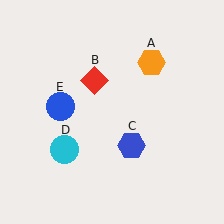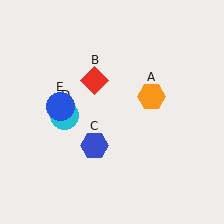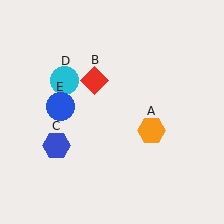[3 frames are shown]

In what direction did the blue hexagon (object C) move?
The blue hexagon (object C) moved left.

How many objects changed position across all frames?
3 objects changed position: orange hexagon (object A), blue hexagon (object C), cyan circle (object D).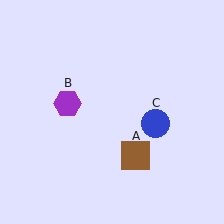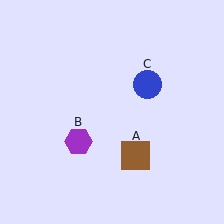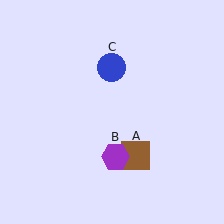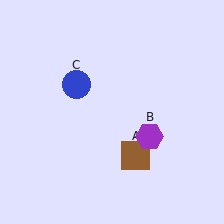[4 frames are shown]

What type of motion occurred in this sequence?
The purple hexagon (object B), blue circle (object C) rotated counterclockwise around the center of the scene.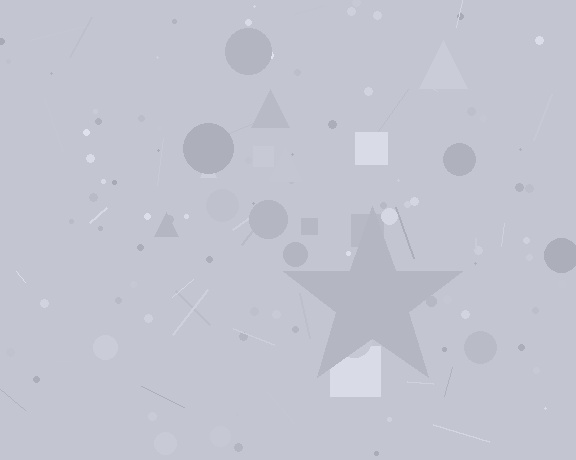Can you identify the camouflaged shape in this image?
The camouflaged shape is a star.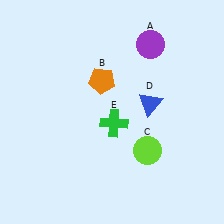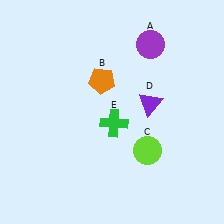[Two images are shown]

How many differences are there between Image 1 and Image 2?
There is 1 difference between the two images.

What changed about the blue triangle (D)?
In Image 1, D is blue. In Image 2, it changed to purple.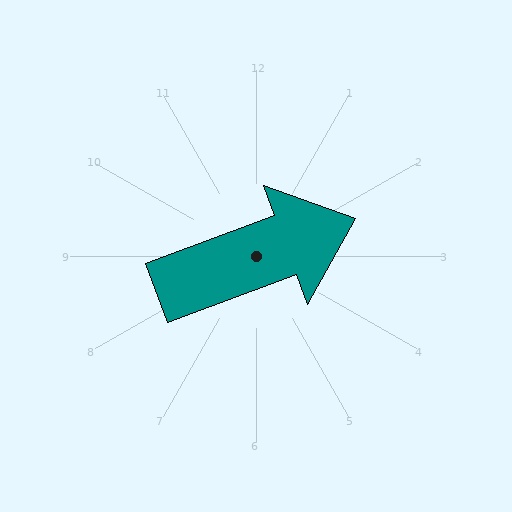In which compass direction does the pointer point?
East.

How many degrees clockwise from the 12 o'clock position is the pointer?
Approximately 70 degrees.